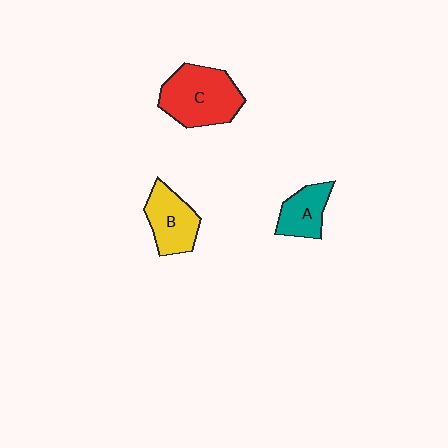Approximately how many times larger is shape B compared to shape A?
Approximately 1.3 times.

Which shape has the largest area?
Shape C (red).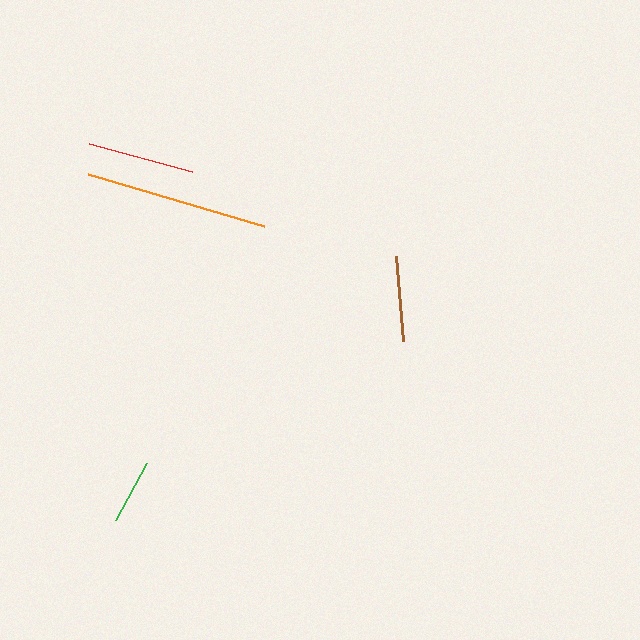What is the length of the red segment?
The red segment is approximately 106 pixels long.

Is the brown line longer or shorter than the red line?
The red line is longer than the brown line.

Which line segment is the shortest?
The green line is the shortest at approximately 64 pixels.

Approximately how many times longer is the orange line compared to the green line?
The orange line is approximately 2.9 times the length of the green line.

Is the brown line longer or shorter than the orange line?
The orange line is longer than the brown line.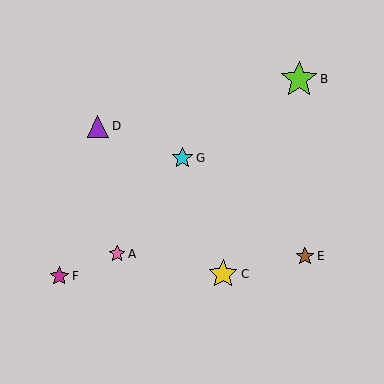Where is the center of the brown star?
The center of the brown star is at (305, 256).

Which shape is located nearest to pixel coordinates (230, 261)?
The yellow star (labeled C) at (223, 274) is nearest to that location.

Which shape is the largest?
The lime star (labeled B) is the largest.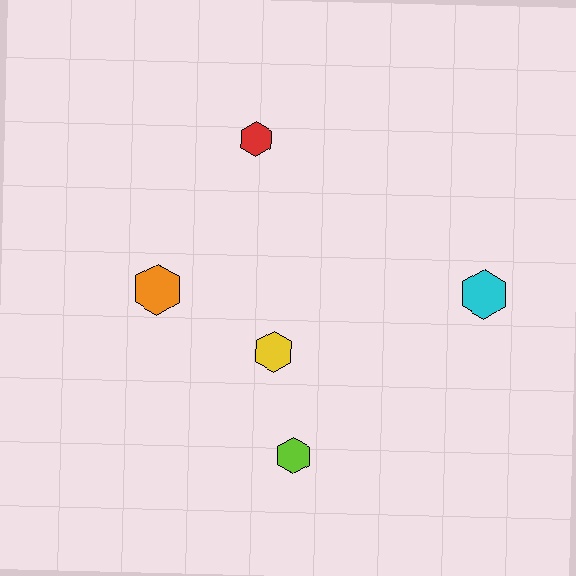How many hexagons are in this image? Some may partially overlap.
There are 5 hexagons.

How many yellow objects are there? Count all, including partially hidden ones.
There is 1 yellow object.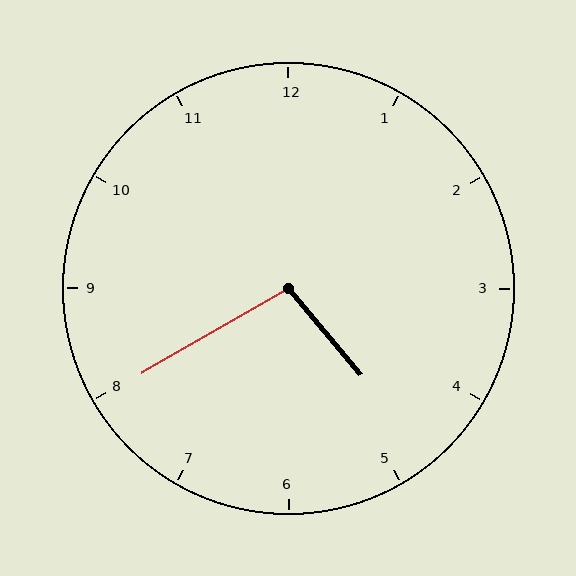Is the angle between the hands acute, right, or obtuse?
It is obtuse.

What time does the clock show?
4:40.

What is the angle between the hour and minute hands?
Approximately 100 degrees.